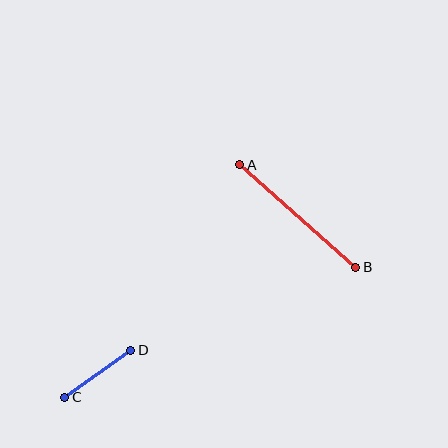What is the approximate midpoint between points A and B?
The midpoint is at approximately (298, 216) pixels.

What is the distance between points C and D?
The distance is approximately 81 pixels.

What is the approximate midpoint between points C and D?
The midpoint is at approximately (98, 374) pixels.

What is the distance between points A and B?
The distance is approximately 155 pixels.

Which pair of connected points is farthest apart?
Points A and B are farthest apart.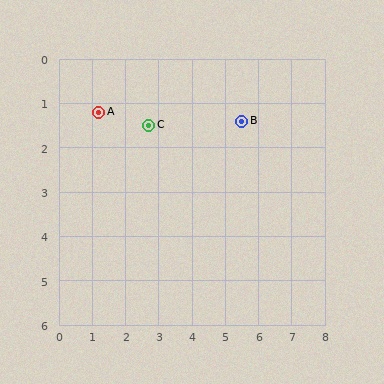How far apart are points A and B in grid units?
Points A and B are about 4.3 grid units apart.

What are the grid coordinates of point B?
Point B is at approximately (5.5, 1.4).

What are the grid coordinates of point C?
Point C is at approximately (2.7, 1.5).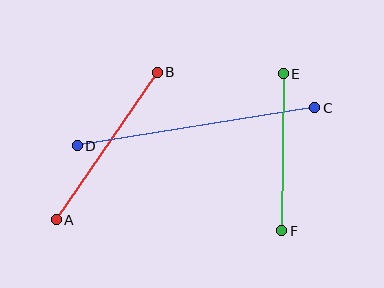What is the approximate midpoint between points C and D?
The midpoint is at approximately (196, 127) pixels.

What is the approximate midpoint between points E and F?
The midpoint is at approximately (283, 152) pixels.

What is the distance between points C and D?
The distance is approximately 240 pixels.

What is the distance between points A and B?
The distance is approximately 179 pixels.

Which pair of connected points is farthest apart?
Points C and D are farthest apart.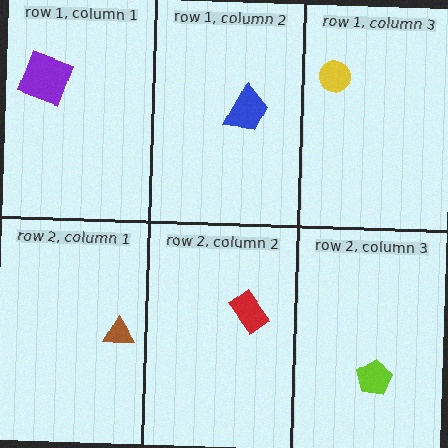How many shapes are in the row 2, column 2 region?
1.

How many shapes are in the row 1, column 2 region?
1.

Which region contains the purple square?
The row 1, column 1 region.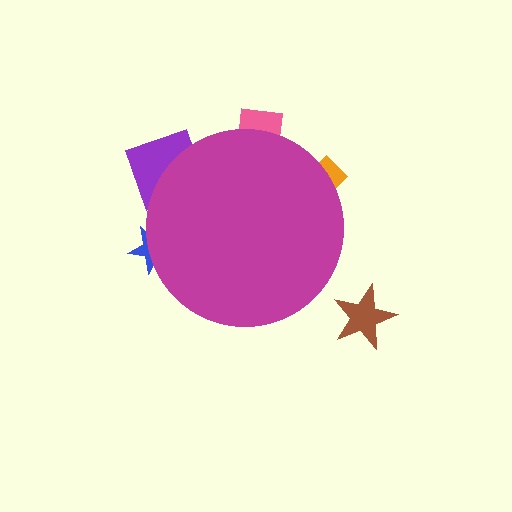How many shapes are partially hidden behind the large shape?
4 shapes are partially hidden.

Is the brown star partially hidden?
No, the brown star is fully visible.